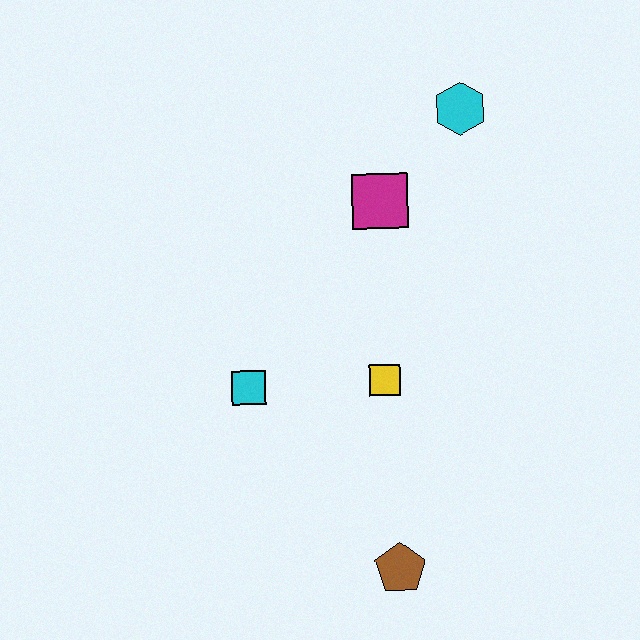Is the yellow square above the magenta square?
No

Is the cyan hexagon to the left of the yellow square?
No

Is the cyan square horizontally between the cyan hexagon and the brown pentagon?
No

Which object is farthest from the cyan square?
The cyan hexagon is farthest from the cyan square.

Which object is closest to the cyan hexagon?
The magenta square is closest to the cyan hexagon.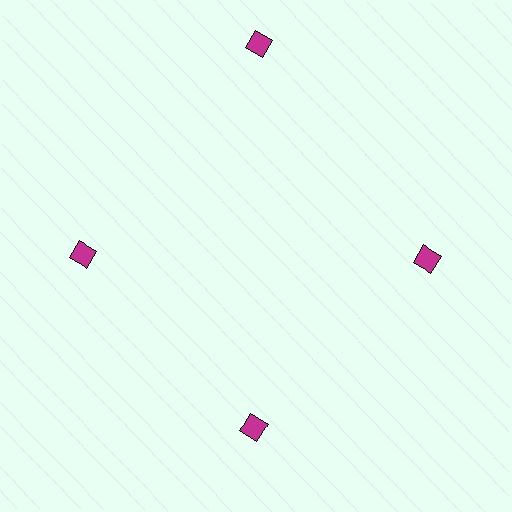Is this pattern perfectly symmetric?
No. The 4 magenta diamonds are arranged in a ring, but one element near the 12 o'clock position is pushed outward from the center, breaking the 4-fold rotational symmetry.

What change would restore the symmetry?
The symmetry would be restored by moving it inward, back onto the ring so that all 4 diamonds sit at equal angles and equal distance from the center.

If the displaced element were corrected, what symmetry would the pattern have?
It would have 4-fold rotational symmetry — the pattern would map onto itself every 90 degrees.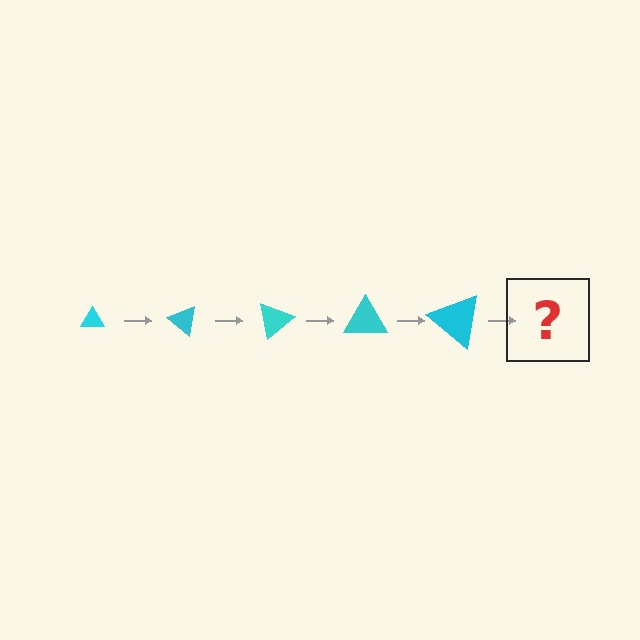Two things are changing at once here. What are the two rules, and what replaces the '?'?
The two rules are that the triangle grows larger each step and it rotates 40 degrees each step. The '?' should be a triangle, larger than the previous one and rotated 200 degrees from the start.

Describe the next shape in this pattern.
It should be a triangle, larger than the previous one and rotated 200 degrees from the start.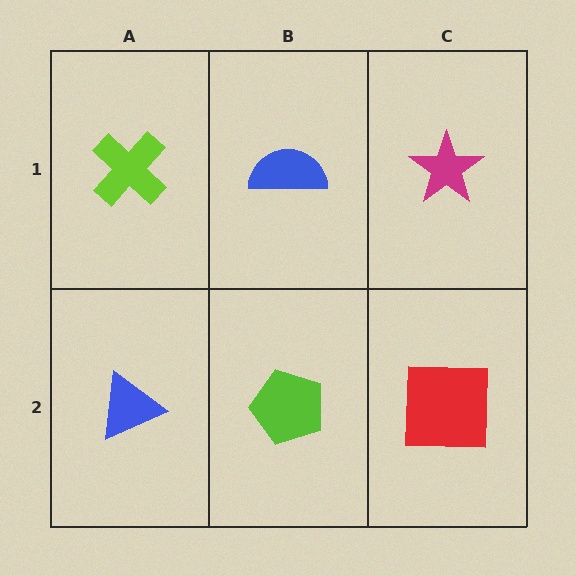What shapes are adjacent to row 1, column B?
A lime pentagon (row 2, column B), a lime cross (row 1, column A), a magenta star (row 1, column C).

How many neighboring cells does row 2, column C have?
2.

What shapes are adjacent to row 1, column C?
A red square (row 2, column C), a blue semicircle (row 1, column B).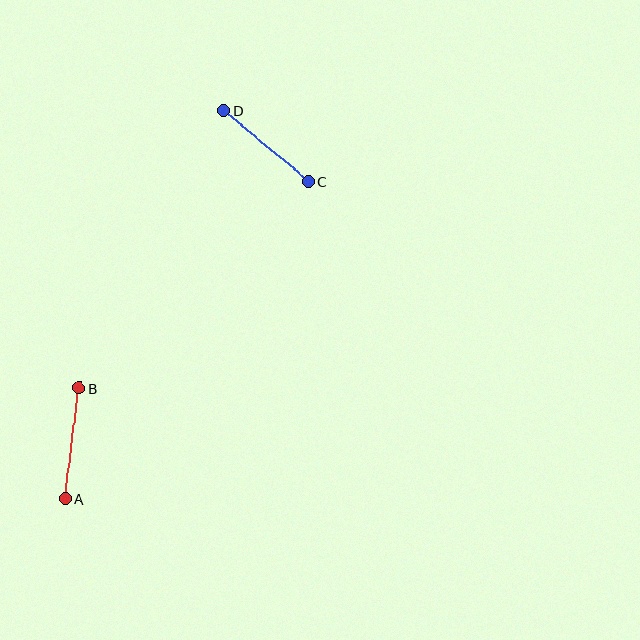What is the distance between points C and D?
The distance is approximately 111 pixels.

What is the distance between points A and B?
The distance is approximately 111 pixels.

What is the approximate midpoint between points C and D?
The midpoint is at approximately (266, 146) pixels.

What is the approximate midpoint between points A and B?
The midpoint is at approximately (72, 443) pixels.